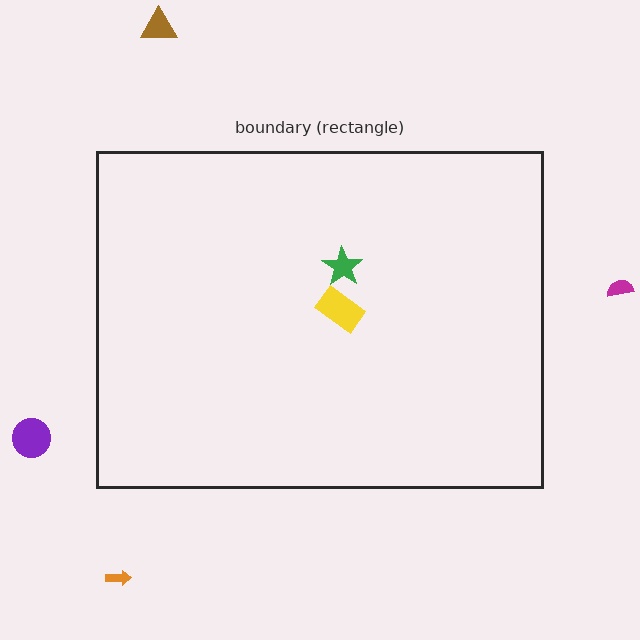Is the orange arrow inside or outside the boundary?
Outside.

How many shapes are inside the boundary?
2 inside, 4 outside.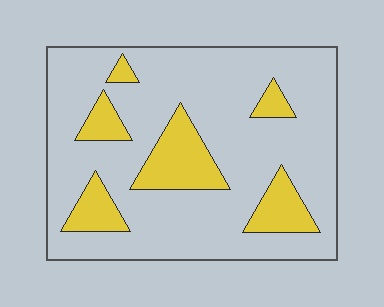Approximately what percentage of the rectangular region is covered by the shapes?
Approximately 20%.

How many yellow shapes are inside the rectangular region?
6.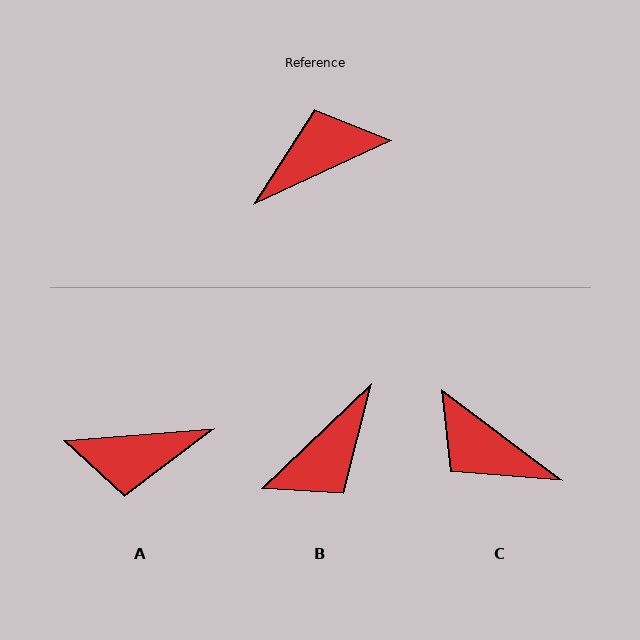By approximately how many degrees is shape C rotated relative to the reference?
Approximately 118 degrees counter-clockwise.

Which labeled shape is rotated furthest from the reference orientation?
B, about 162 degrees away.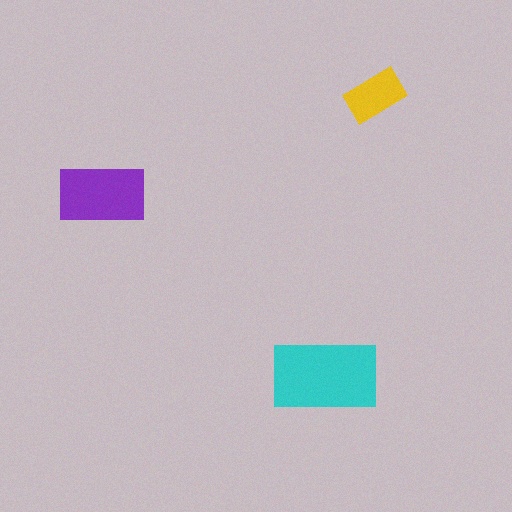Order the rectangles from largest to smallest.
the cyan one, the purple one, the yellow one.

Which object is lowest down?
The cyan rectangle is bottommost.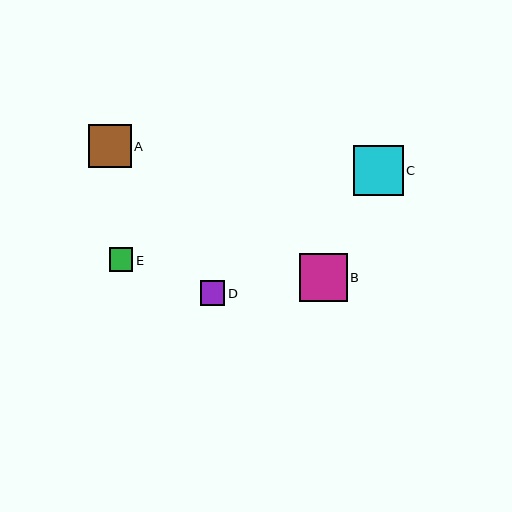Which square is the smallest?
Square E is the smallest with a size of approximately 24 pixels.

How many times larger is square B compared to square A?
Square B is approximately 1.1 times the size of square A.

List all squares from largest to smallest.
From largest to smallest: C, B, A, D, E.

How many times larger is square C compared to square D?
Square C is approximately 2.0 times the size of square D.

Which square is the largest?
Square C is the largest with a size of approximately 50 pixels.